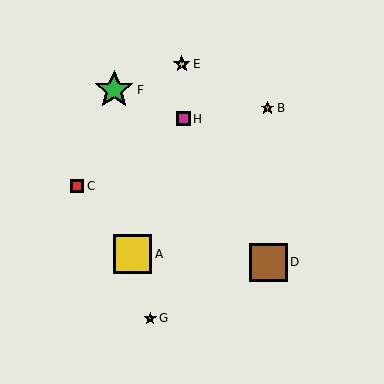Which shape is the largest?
The green star (labeled F) is the largest.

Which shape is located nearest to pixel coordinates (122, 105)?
The green star (labeled F) at (114, 90) is nearest to that location.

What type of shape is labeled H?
Shape H is a magenta square.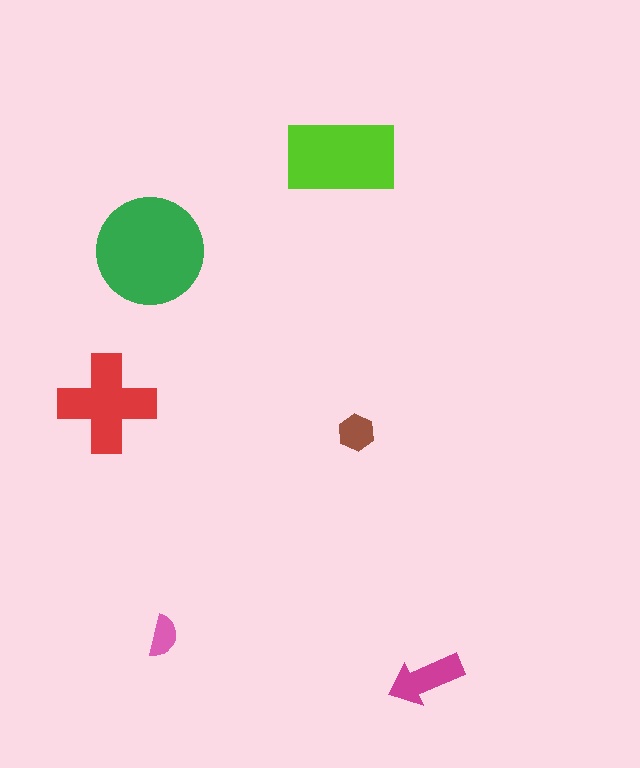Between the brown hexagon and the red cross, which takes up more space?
The red cross.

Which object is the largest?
The green circle.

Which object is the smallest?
The pink semicircle.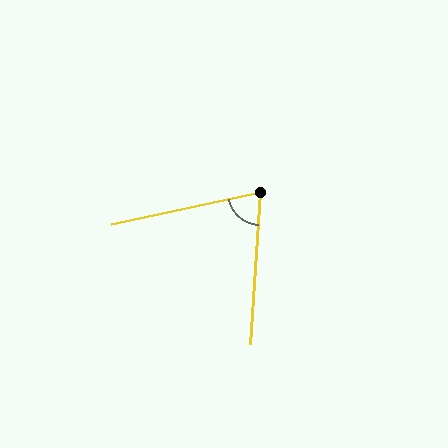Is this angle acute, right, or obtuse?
It is acute.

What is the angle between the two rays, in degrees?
Approximately 74 degrees.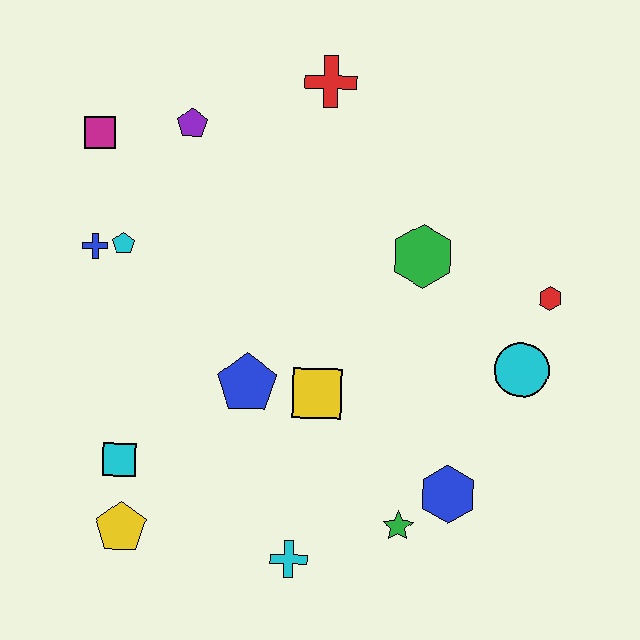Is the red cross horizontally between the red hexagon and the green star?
No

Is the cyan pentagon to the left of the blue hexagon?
Yes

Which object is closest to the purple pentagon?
The magenta square is closest to the purple pentagon.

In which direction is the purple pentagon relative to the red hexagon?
The purple pentagon is to the left of the red hexagon.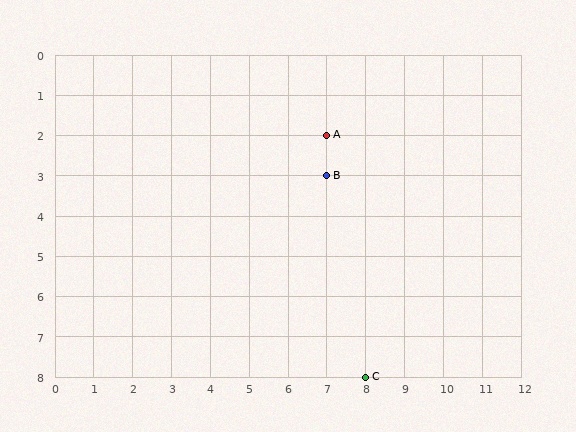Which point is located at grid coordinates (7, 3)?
Point B is at (7, 3).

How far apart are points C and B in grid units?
Points C and B are 1 column and 5 rows apart (about 5.1 grid units diagonally).